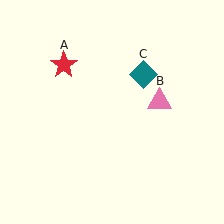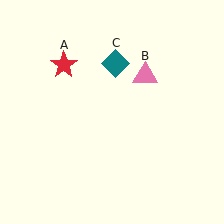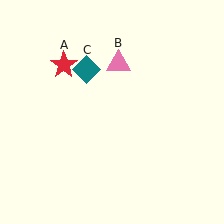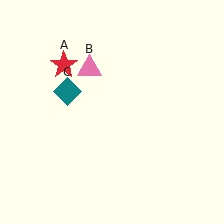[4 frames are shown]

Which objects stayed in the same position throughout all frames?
Red star (object A) remained stationary.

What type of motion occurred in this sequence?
The pink triangle (object B), teal diamond (object C) rotated counterclockwise around the center of the scene.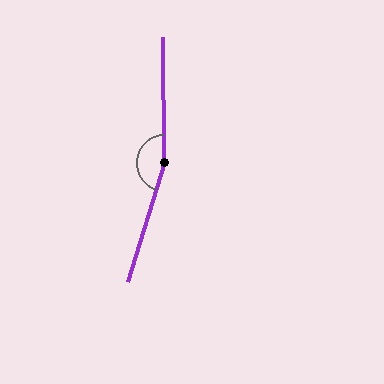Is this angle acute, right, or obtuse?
It is obtuse.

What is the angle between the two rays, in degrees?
Approximately 162 degrees.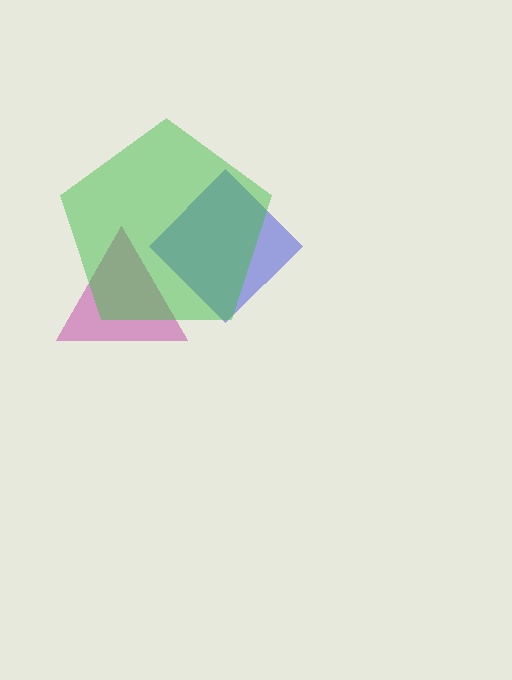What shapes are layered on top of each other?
The layered shapes are: a magenta triangle, a blue diamond, a green pentagon.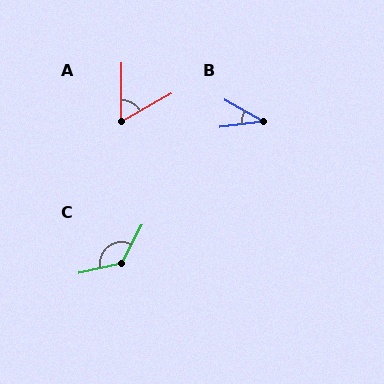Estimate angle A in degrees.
Approximately 60 degrees.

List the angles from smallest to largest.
B (37°), A (60°), C (131°).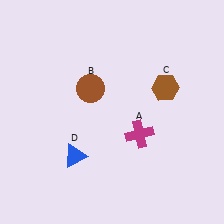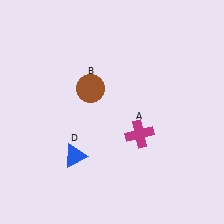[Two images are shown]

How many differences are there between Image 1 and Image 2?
There is 1 difference between the two images.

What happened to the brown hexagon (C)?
The brown hexagon (C) was removed in Image 2. It was in the top-right area of Image 1.